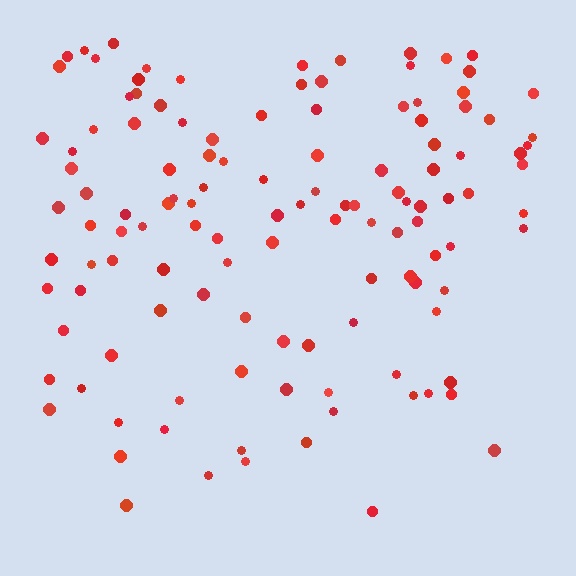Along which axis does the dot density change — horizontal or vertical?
Vertical.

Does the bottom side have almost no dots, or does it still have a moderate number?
Still a moderate number, just noticeably fewer than the top.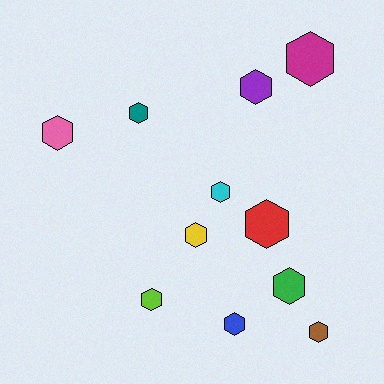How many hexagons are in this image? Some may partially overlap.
There are 11 hexagons.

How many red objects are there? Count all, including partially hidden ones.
There is 1 red object.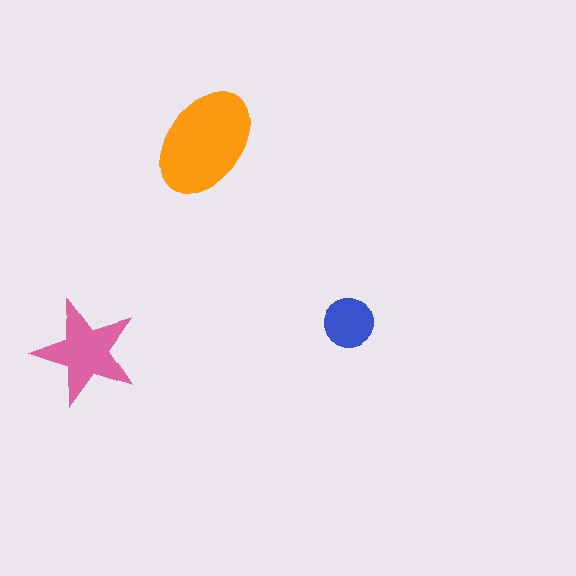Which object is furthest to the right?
The blue circle is rightmost.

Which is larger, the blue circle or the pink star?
The pink star.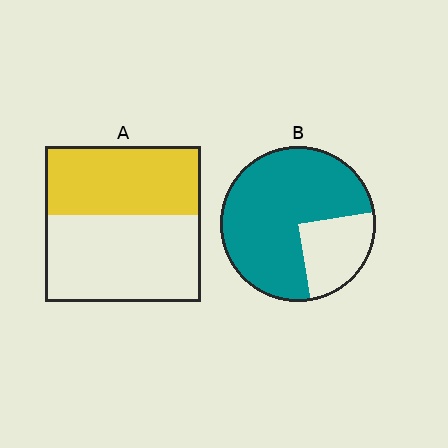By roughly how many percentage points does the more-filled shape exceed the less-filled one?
By roughly 30 percentage points (B over A).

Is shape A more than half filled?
No.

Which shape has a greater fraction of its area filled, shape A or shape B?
Shape B.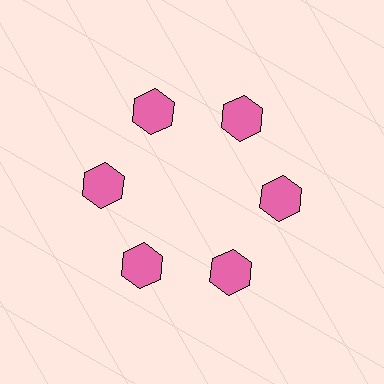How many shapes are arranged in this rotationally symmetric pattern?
There are 6 shapes, arranged in 6 groups of 1.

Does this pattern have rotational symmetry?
Yes, this pattern has 6-fold rotational symmetry. It looks the same after rotating 60 degrees around the center.